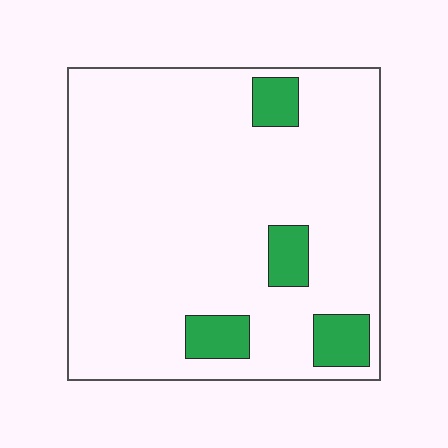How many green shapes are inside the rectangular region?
4.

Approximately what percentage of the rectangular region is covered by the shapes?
Approximately 10%.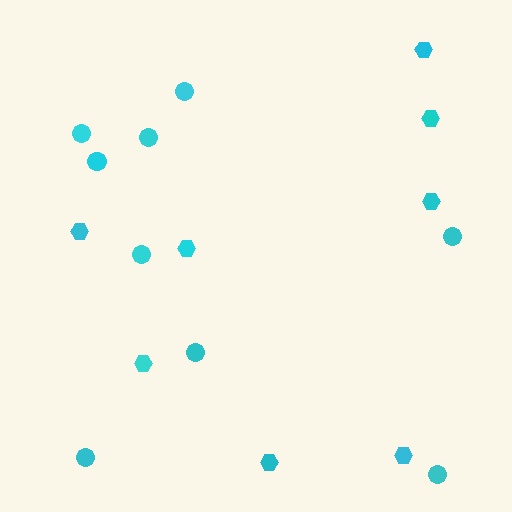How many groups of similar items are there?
There are 2 groups: one group of circles (9) and one group of hexagons (8).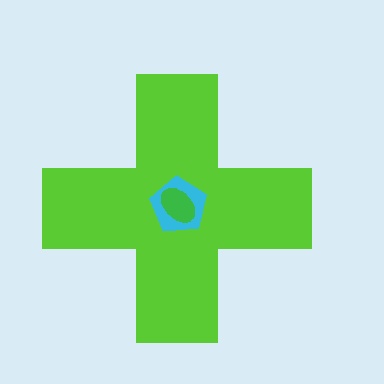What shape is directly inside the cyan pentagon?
The green ellipse.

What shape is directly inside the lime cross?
The cyan pentagon.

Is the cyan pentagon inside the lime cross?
Yes.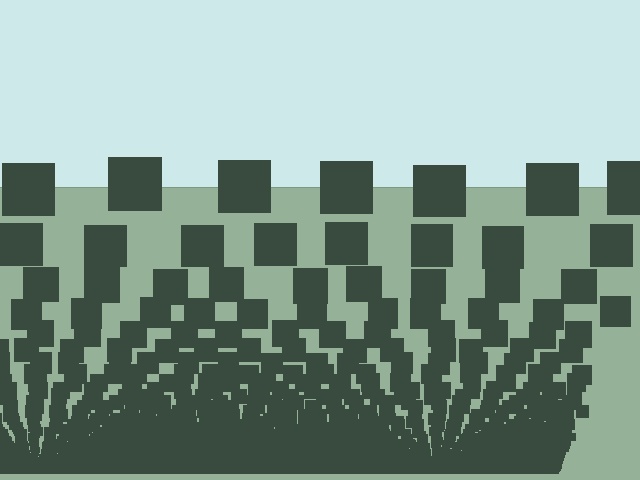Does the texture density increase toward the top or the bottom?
Density increases toward the bottom.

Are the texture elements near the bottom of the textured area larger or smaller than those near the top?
Smaller. The gradient is inverted — elements near the bottom are smaller and denser.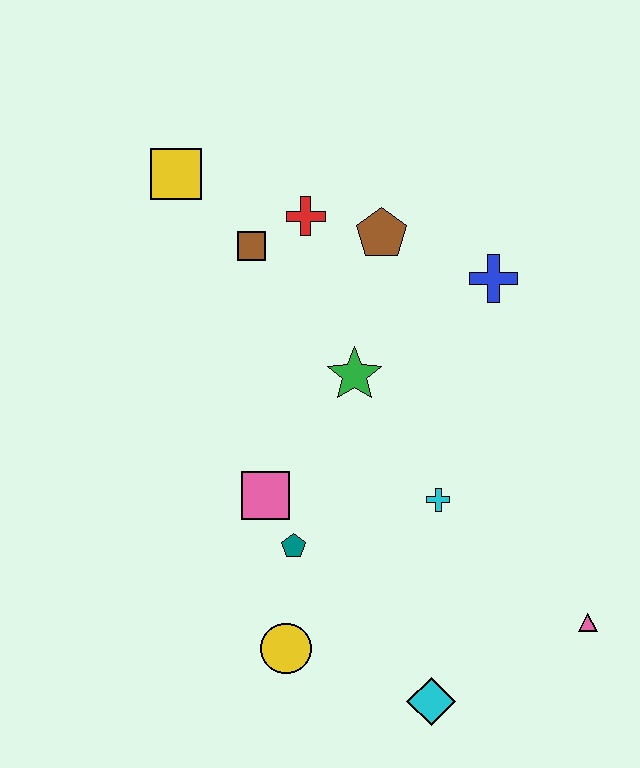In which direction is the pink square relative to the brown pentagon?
The pink square is below the brown pentagon.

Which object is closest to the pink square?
The teal pentagon is closest to the pink square.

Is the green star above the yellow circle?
Yes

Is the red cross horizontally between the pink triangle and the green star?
No